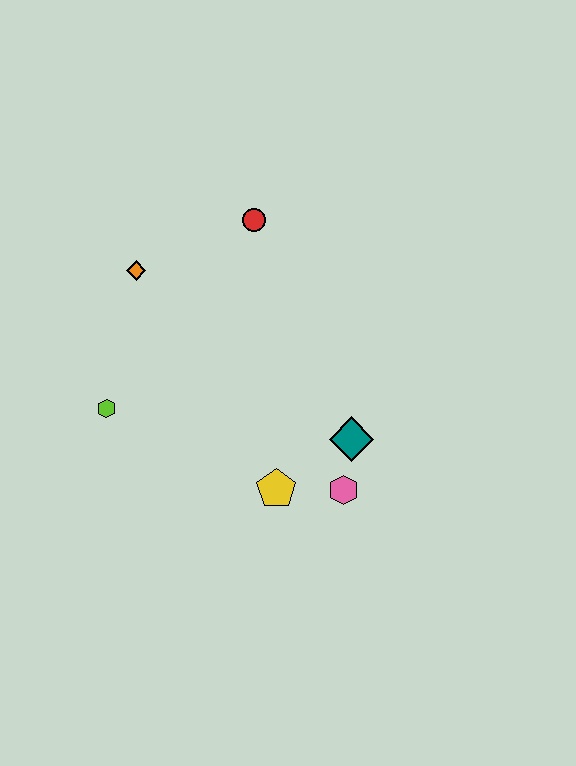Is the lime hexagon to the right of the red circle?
No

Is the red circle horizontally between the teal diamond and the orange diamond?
Yes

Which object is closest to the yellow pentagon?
The pink hexagon is closest to the yellow pentagon.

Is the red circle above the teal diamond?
Yes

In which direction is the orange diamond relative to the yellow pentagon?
The orange diamond is above the yellow pentagon.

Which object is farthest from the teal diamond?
The orange diamond is farthest from the teal diamond.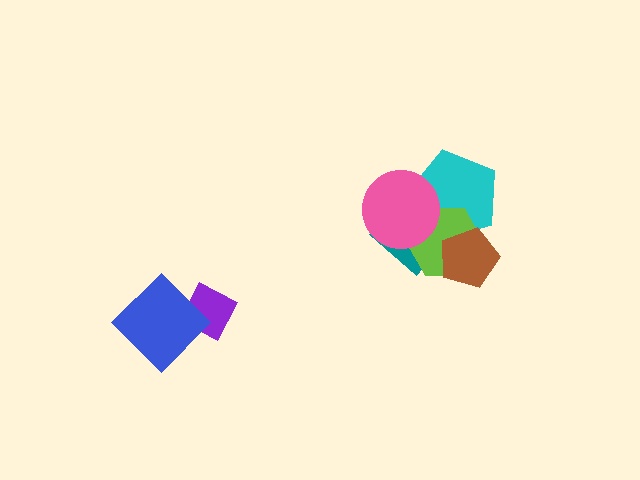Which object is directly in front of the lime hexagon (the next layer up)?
The pink circle is directly in front of the lime hexagon.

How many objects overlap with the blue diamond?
1 object overlaps with the blue diamond.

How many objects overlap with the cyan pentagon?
4 objects overlap with the cyan pentagon.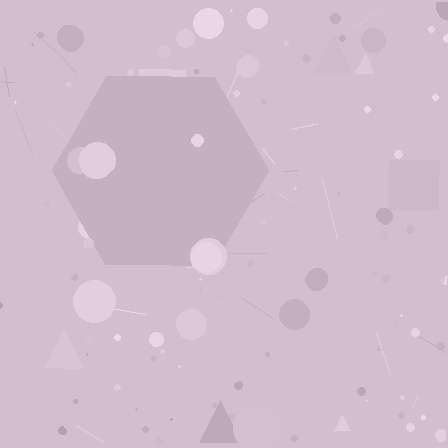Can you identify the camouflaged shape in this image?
The camouflaged shape is a hexagon.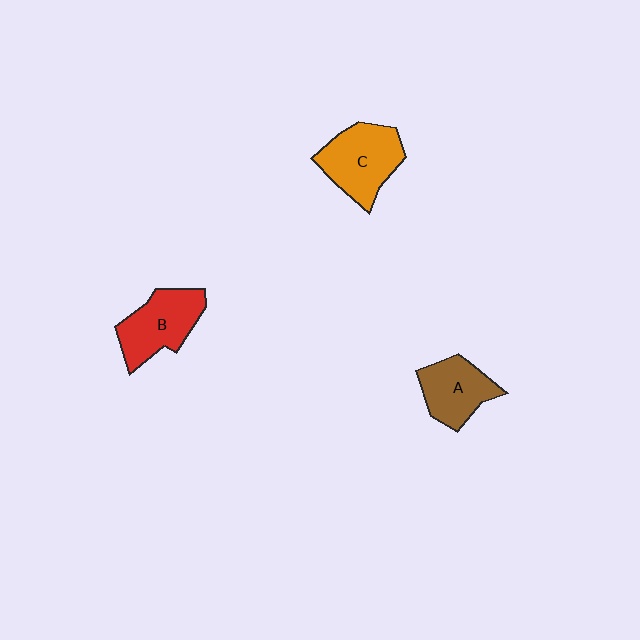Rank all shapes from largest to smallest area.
From largest to smallest: C (orange), B (red), A (brown).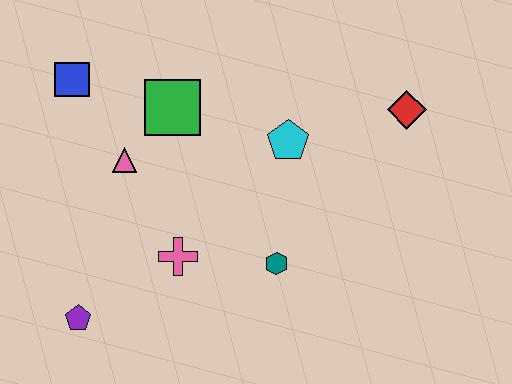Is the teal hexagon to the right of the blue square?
Yes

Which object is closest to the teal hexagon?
The pink cross is closest to the teal hexagon.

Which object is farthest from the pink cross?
The red diamond is farthest from the pink cross.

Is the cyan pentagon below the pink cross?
No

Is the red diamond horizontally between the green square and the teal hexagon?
No